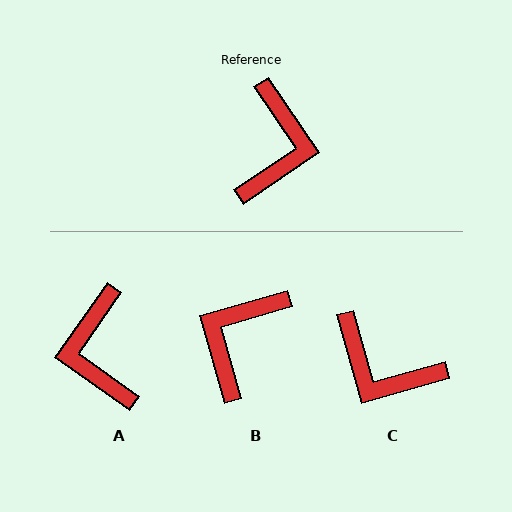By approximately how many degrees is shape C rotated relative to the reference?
Approximately 108 degrees clockwise.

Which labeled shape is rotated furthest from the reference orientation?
B, about 162 degrees away.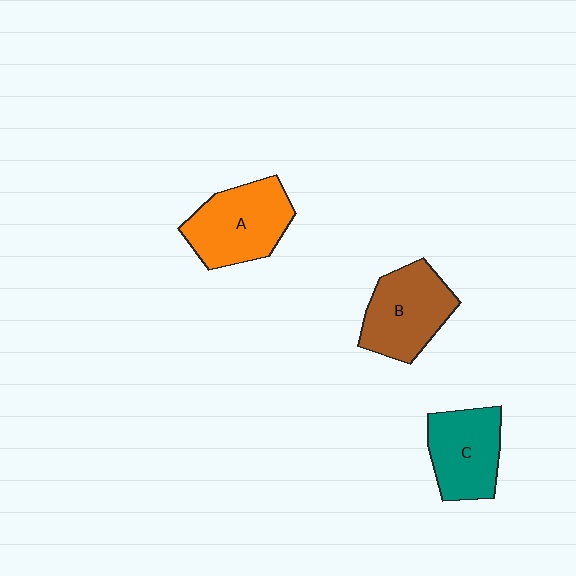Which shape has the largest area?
Shape A (orange).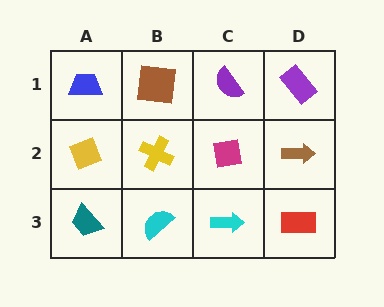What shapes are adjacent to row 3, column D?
A brown arrow (row 2, column D), a cyan arrow (row 3, column C).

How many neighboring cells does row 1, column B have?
3.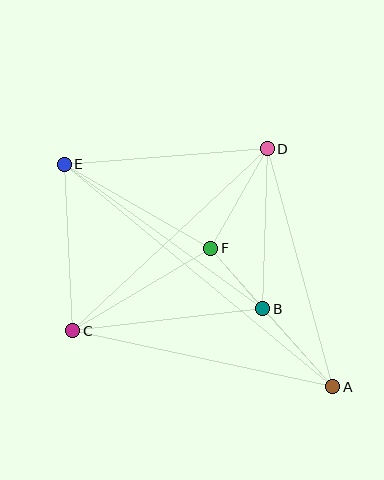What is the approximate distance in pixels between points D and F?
The distance between D and F is approximately 114 pixels.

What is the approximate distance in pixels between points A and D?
The distance between A and D is approximately 247 pixels.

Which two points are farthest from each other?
Points A and E are farthest from each other.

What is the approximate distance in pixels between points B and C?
The distance between B and C is approximately 191 pixels.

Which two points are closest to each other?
Points B and F are closest to each other.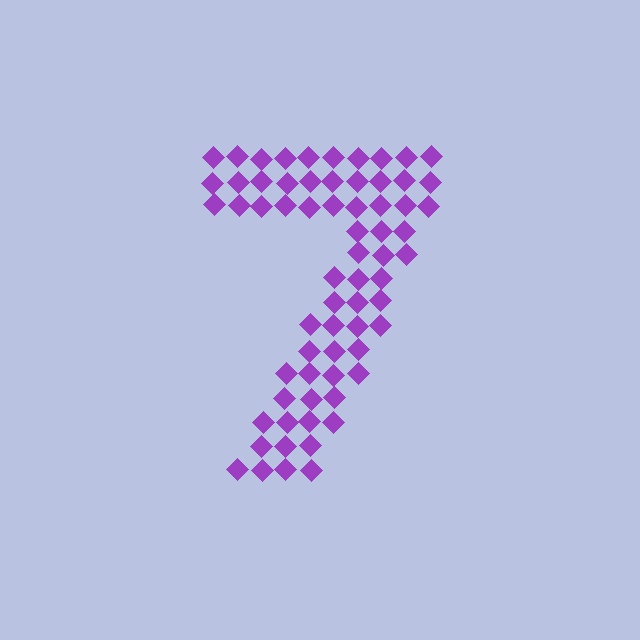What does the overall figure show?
The overall figure shows the digit 7.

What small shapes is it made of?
It is made of small diamonds.